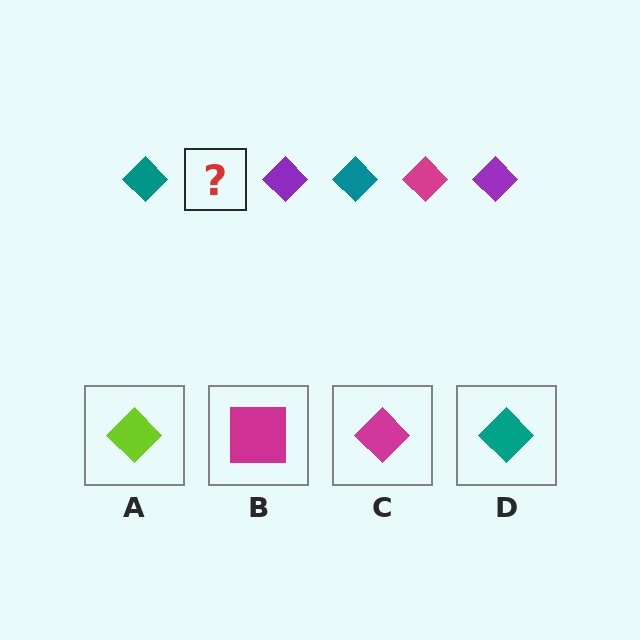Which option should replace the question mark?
Option C.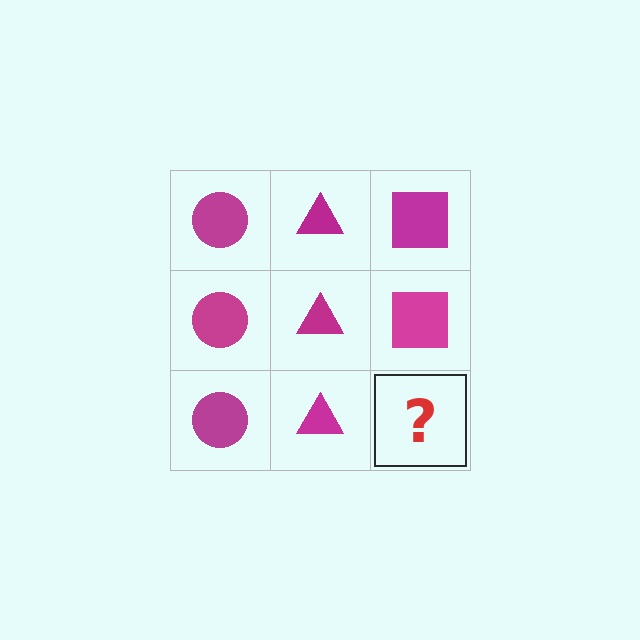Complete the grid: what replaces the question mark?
The question mark should be replaced with a magenta square.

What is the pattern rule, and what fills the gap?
The rule is that each column has a consistent shape. The gap should be filled with a magenta square.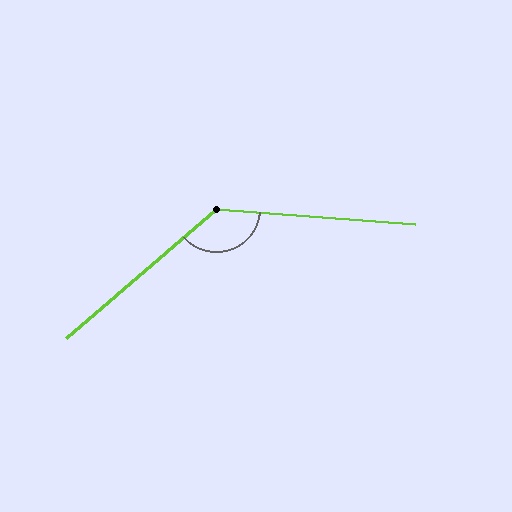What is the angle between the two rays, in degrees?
Approximately 135 degrees.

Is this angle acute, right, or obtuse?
It is obtuse.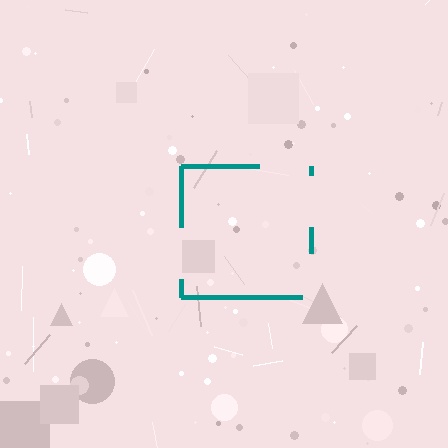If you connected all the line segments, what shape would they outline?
They would outline a square.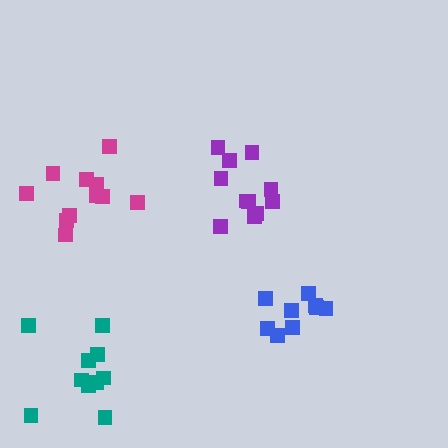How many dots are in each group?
Group 1: 11 dots, Group 2: 11 dots, Group 3: 10 dots, Group 4: 9 dots (41 total).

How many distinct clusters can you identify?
There are 4 distinct clusters.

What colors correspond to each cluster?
The clusters are colored: purple, magenta, teal, blue.